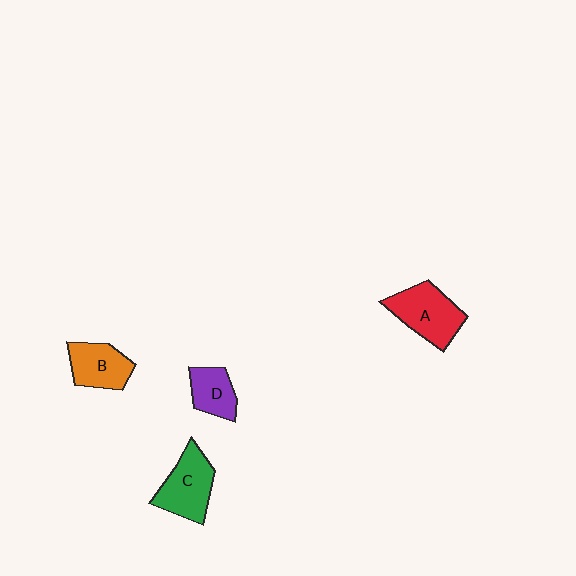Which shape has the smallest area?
Shape D (purple).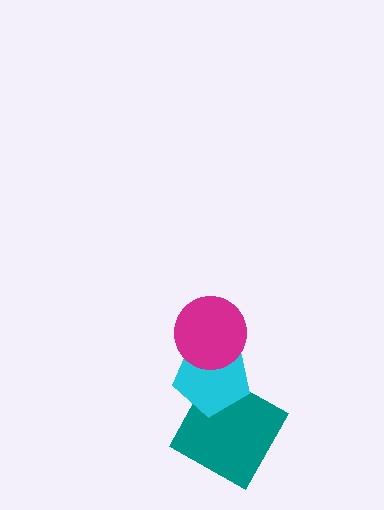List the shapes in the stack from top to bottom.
From top to bottom: the magenta circle, the cyan pentagon, the teal square.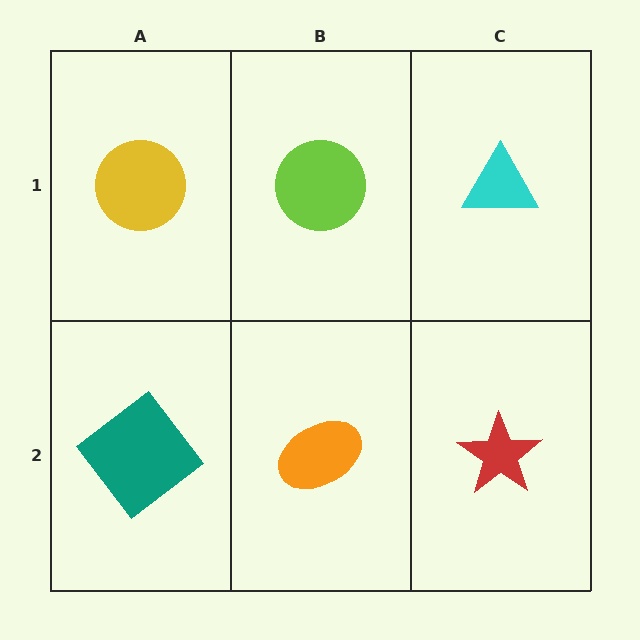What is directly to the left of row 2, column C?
An orange ellipse.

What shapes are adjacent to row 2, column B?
A lime circle (row 1, column B), a teal diamond (row 2, column A), a red star (row 2, column C).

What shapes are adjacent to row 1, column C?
A red star (row 2, column C), a lime circle (row 1, column B).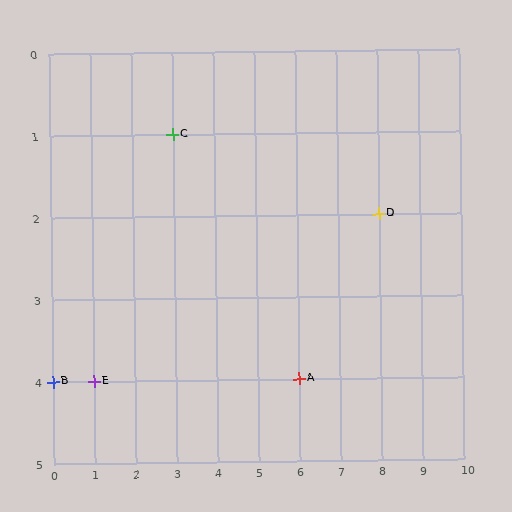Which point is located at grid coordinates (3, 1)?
Point C is at (3, 1).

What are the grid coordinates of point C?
Point C is at grid coordinates (3, 1).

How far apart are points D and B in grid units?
Points D and B are 8 columns and 2 rows apart (about 8.2 grid units diagonally).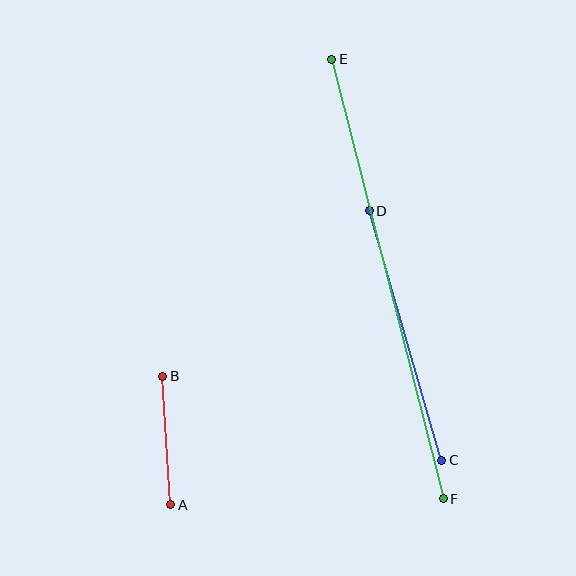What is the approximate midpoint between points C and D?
The midpoint is at approximately (406, 336) pixels.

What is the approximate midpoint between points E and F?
The midpoint is at approximately (388, 279) pixels.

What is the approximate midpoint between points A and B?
The midpoint is at approximately (167, 440) pixels.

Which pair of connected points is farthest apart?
Points E and F are farthest apart.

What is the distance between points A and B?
The distance is approximately 129 pixels.